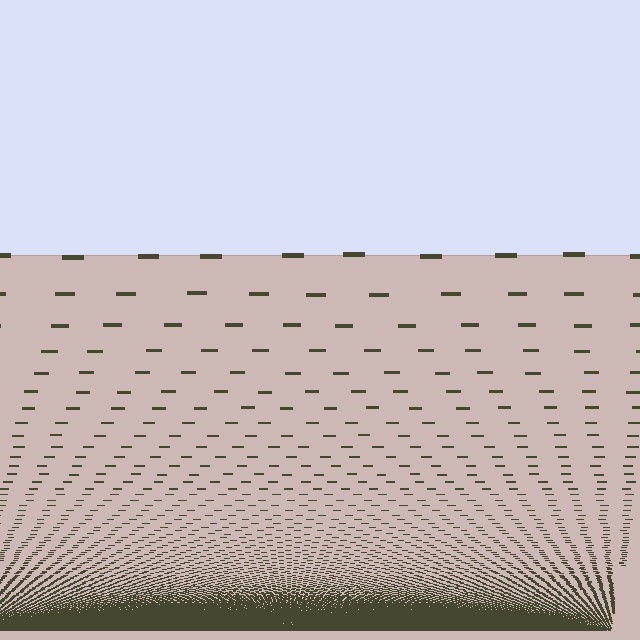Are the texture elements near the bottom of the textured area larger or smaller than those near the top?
Smaller. The gradient is inverted — elements near the bottom are smaller and denser.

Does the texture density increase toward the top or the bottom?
Density increases toward the bottom.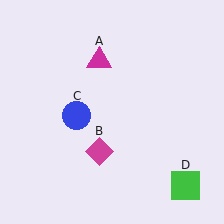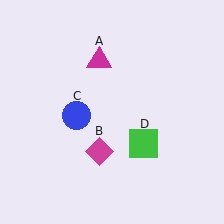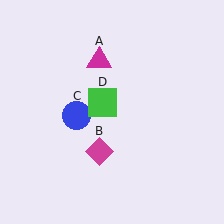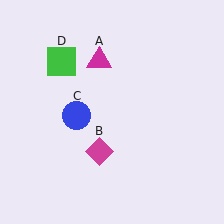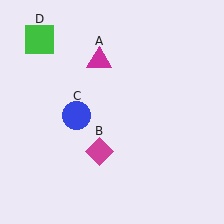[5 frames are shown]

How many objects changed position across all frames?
1 object changed position: green square (object D).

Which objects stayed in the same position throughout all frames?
Magenta triangle (object A) and magenta diamond (object B) and blue circle (object C) remained stationary.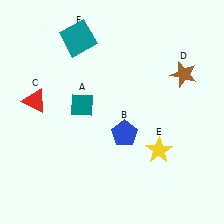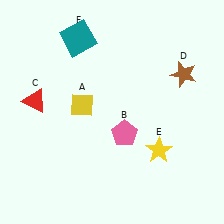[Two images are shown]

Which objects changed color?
A changed from teal to yellow. B changed from blue to pink.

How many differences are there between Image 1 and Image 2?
There are 2 differences between the two images.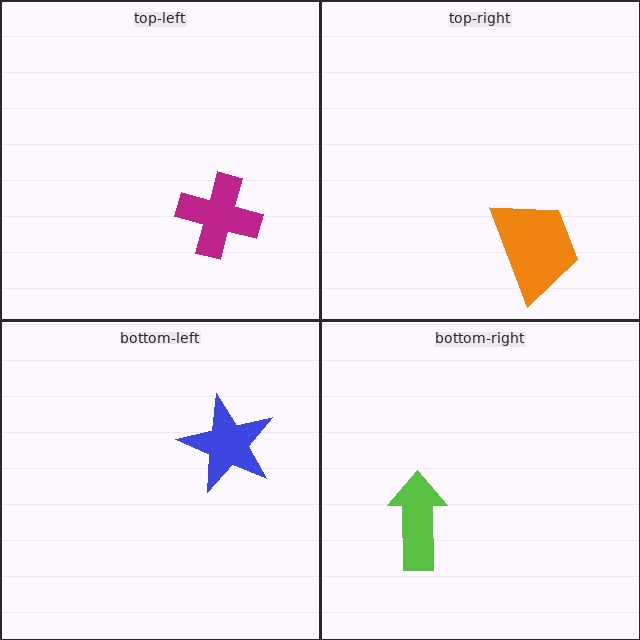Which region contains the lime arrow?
The bottom-right region.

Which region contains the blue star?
The bottom-left region.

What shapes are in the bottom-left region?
The blue star.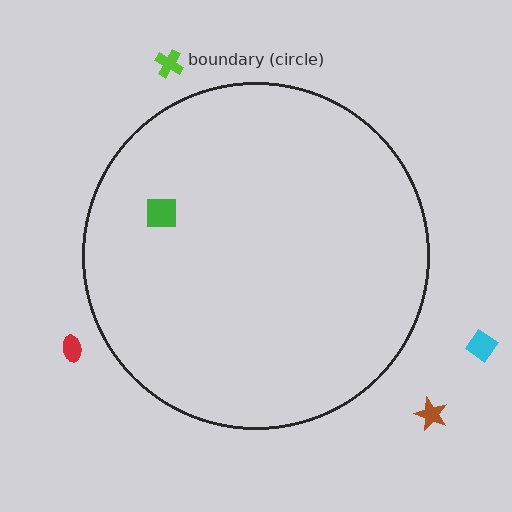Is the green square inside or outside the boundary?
Inside.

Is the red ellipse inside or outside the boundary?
Outside.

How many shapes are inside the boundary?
1 inside, 4 outside.